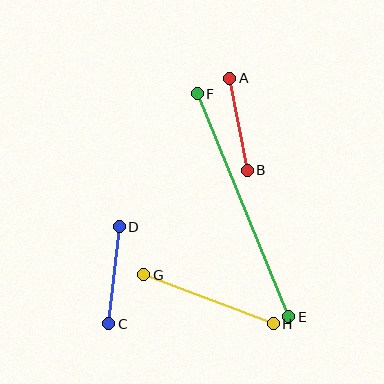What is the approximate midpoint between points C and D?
The midpoint is at approximately (114, 275) pixels.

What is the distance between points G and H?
The distance is approximately 139 pixels.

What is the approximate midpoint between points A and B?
The midpoint is at approximately (239, 124) pixels.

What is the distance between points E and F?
The distance is approximately 241 pixels.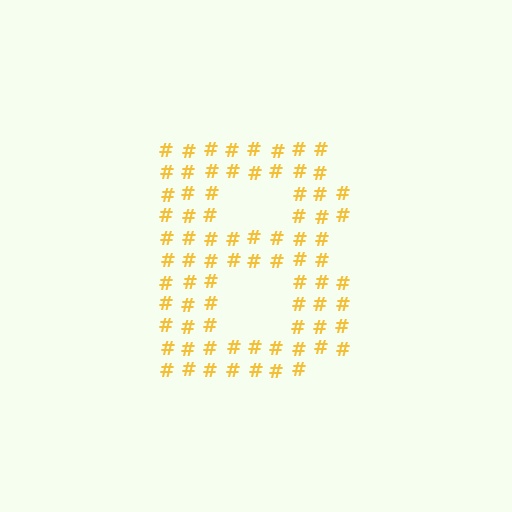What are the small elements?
The small elements are hash symbols.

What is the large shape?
The large shape is the letter B.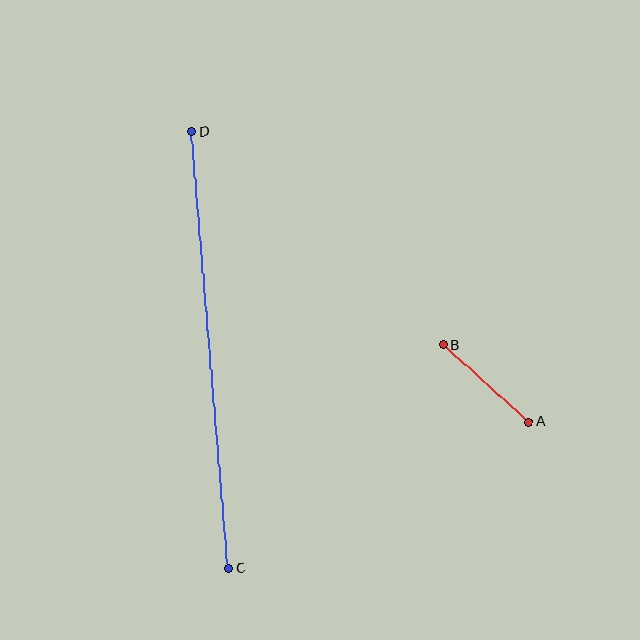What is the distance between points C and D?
The distance is approximately 438 pixels.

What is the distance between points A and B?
The distance is approximately 115 pixels.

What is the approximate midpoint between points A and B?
The midpoint is at approximately (486, 383) pixels.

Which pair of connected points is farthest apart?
Points C and D are farthest apart.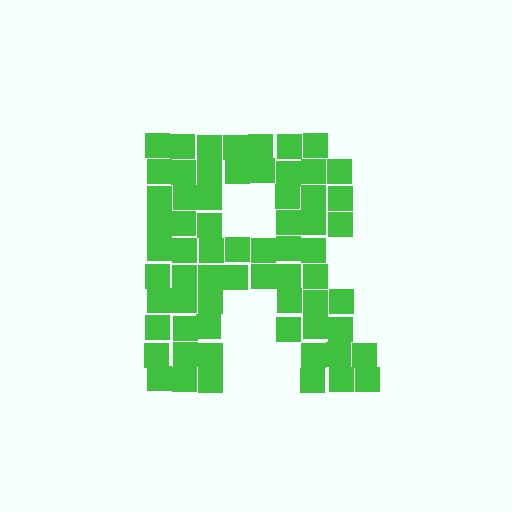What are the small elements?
The small elements are squares.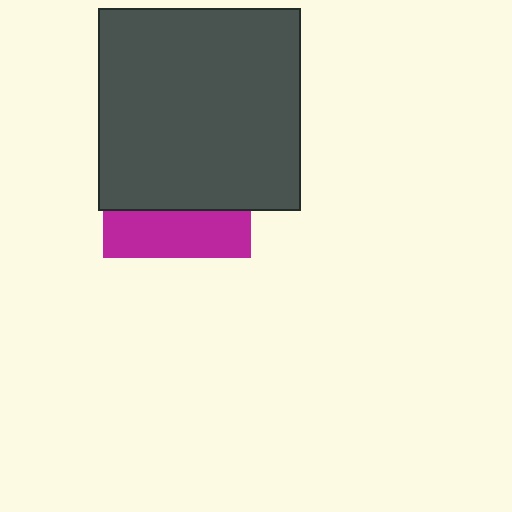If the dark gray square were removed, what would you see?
You would see the complete magenta square.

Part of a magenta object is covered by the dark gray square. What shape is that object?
It is a square.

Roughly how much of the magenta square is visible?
A small part of it is visible (roughly 31%).